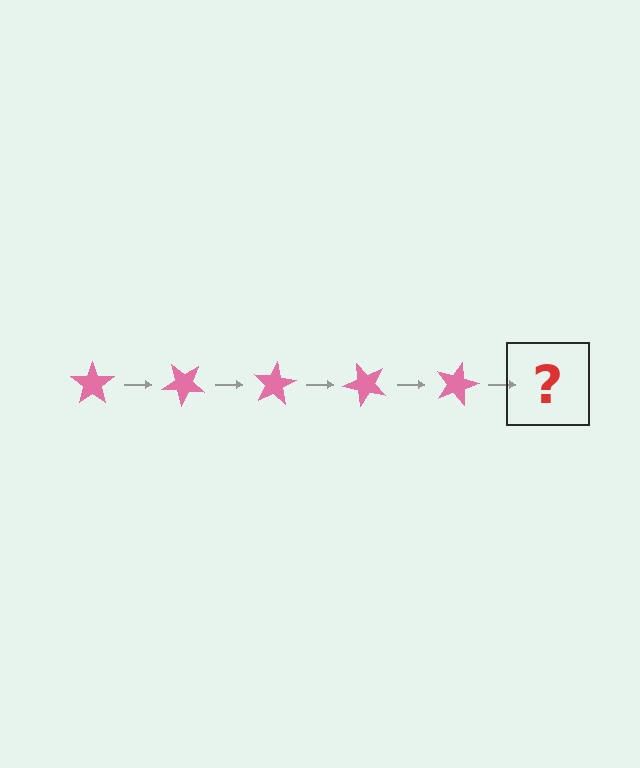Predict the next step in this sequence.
The next step is a pink star rotated 200 degrees.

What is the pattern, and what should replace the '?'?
The pattern is that the star rotates 40 degrees each step. The '?' should be a pink star rotated 200 degrees.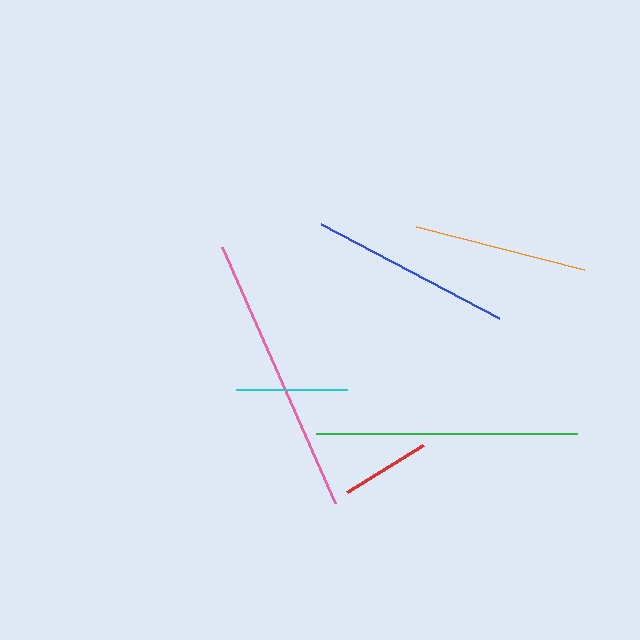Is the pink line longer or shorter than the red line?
The pink line is longer than the red line.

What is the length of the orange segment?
The orange segment is approximately 173 pixels long.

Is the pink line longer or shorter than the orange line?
The pink line is longer than the orange line.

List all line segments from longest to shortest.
From longest to shortest: pink, green, blue, orange, cyan, red.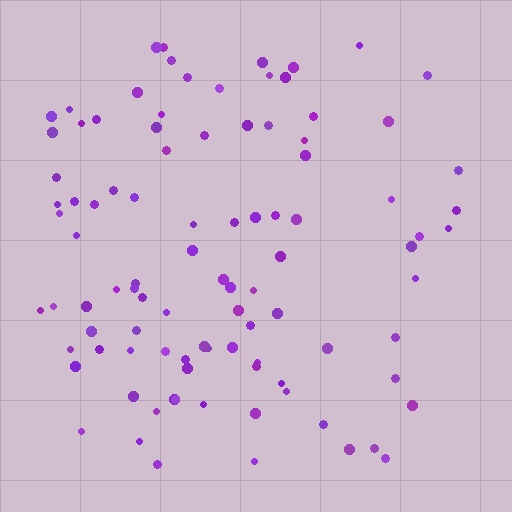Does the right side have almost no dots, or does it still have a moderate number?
Still a moderate number, just noticeably fewer than the left.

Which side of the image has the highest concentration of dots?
The left.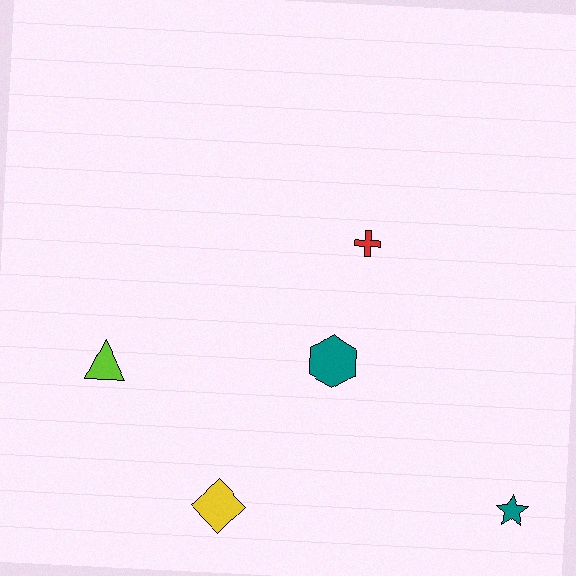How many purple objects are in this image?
There are no purple objects.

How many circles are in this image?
There are no circles.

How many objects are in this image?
There are 5 objects.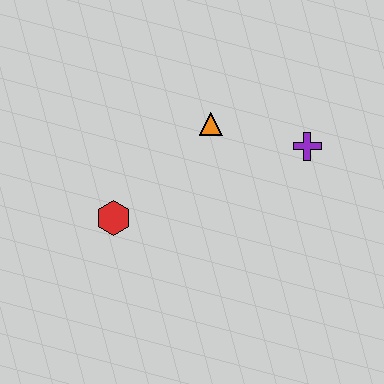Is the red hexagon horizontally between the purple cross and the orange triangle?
No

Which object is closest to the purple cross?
The orange triangle is closest to the purple cross.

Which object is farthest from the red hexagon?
The purple cross is farthest from the red hexagon.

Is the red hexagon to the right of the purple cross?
No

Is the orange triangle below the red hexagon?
No